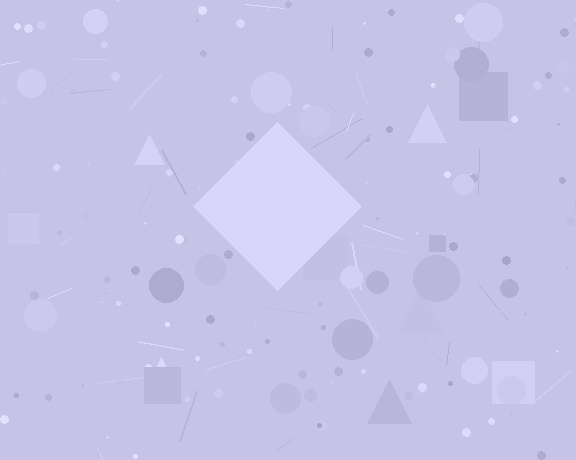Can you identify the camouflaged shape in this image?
The camouflaged shape is a diamond.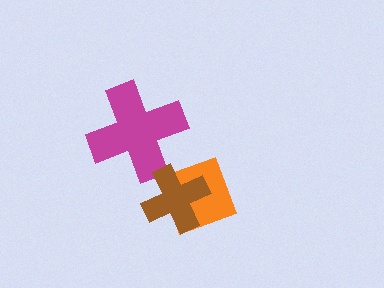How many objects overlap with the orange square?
1 object overlaps with the orange square.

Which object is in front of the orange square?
The brown cross is in front of the orange square.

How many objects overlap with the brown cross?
1 object overlaps with the brown cross.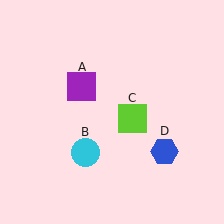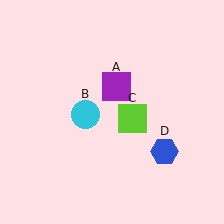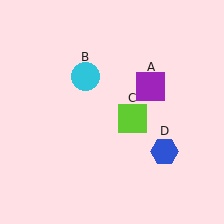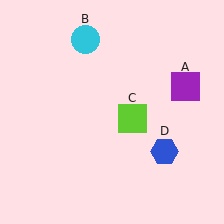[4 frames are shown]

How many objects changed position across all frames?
2 objects changed position: purple square (object A), cyan circle (object B).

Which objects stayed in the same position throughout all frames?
Lime square (object C) and blue hexagon (object D) remained stationary.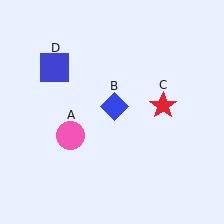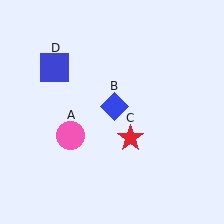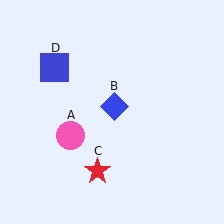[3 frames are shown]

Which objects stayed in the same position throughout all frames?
Pink circle (object A) and blue diamond (object B) and blue square (object D) remained stationary.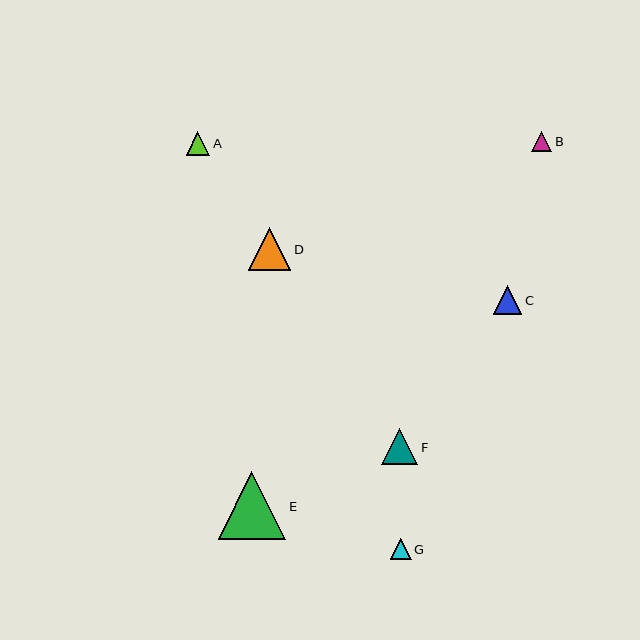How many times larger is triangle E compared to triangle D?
Triangle E is approximately 1.6 times the size of triangle D.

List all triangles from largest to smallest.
From largest to smallest: E, D, F, C, A, G, B.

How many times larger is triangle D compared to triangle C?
Triangle D is approximately 1.5 times the size of triangle C.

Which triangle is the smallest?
Triangle B is the smallest with a size of approximately 20 pixels.